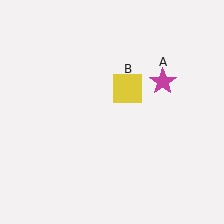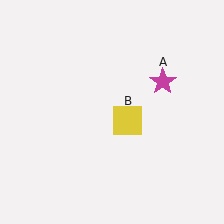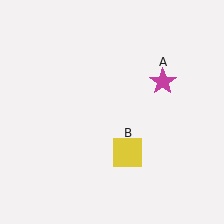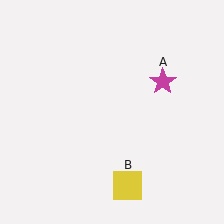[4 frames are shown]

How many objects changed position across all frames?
1 object changed position: yellow square (object B).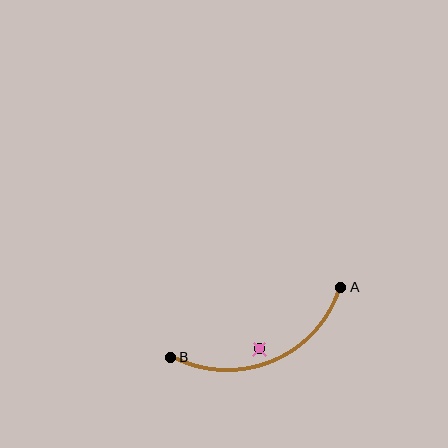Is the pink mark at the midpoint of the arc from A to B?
No — the pink mark does not lie on the arc at all. It sits slightly inside the curve.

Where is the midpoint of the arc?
The arc midpoint is the point on the curve farthest from the straight line joining A and B. It sits below that line.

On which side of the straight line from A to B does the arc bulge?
The arc bulges below the straight line connecting A and B.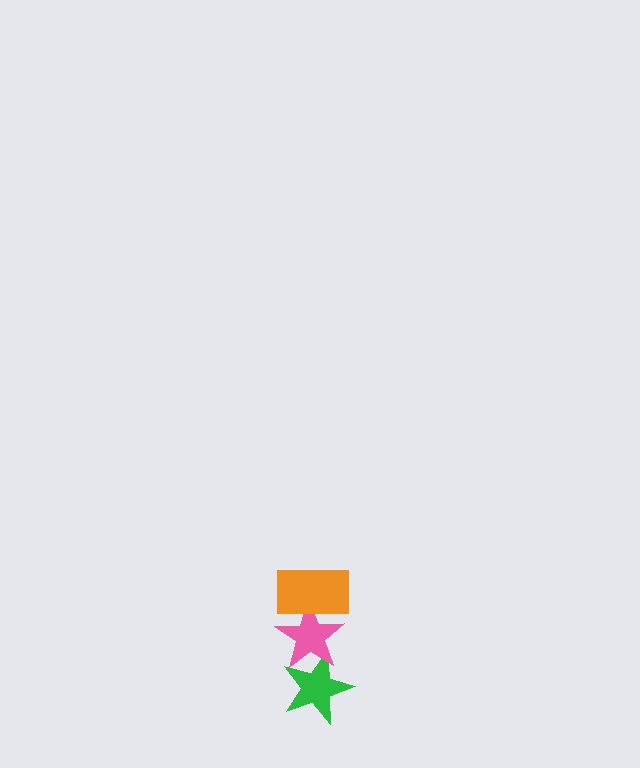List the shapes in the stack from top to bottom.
From top to bottom: the orange rectangle, the pink star, the green star.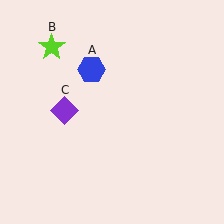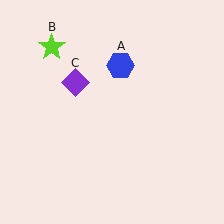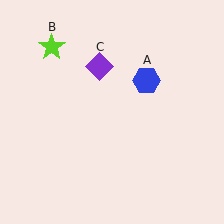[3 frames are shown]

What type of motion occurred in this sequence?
The blue hexagon (object A), purple diamond (object C) rotated clockwise around the center of the scene.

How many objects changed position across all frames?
2 objects changed position: blue hexagon (object A), purple diamond (object C).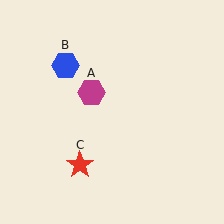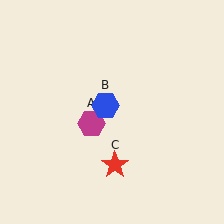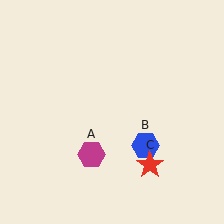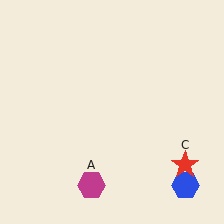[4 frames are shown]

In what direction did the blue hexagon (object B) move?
The blue hexagon (object B) moved down and to the right.